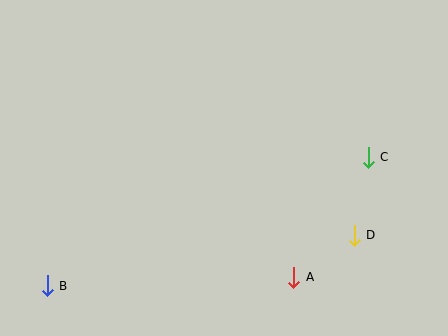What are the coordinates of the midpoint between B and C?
The midpoint between B and C is at (208, 221).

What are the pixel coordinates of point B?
Point B is at (47, 286).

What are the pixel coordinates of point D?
Point D is at (354, 235).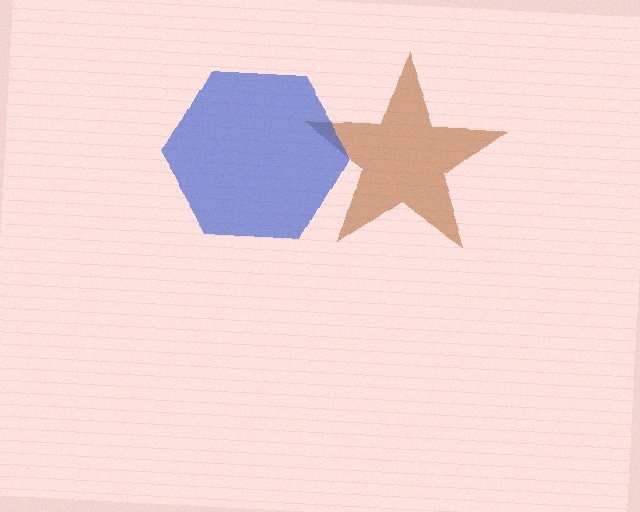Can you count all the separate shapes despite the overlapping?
Yes, there are 2 separate shapes.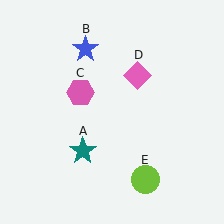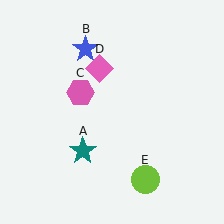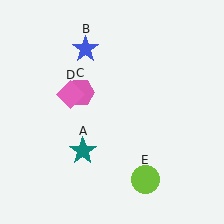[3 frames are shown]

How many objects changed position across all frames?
1 object changed position: pink diamond (object D).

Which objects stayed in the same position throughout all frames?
Teal star (object A) and blue star (object B) and pink hexagon (object C) and lime circle (object E) remained stationary.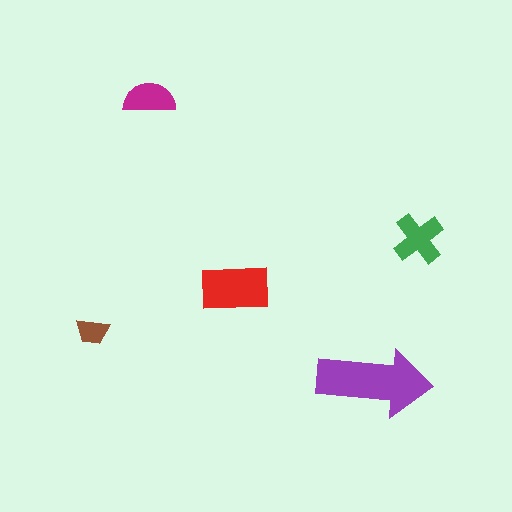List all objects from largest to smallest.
The purple arrow, the red rectangle, the green cross, the magenta semicircle, the brown trapezoid.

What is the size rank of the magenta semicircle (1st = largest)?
4th.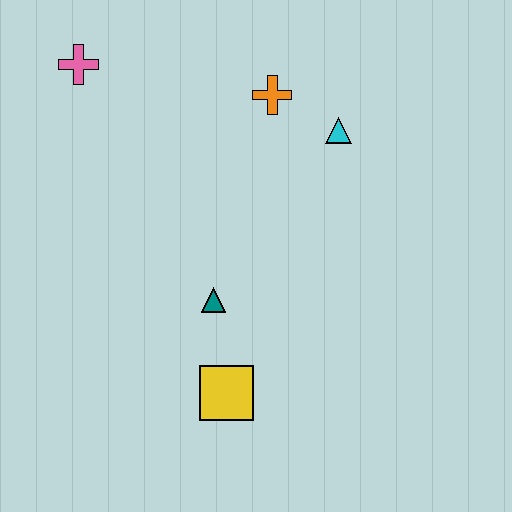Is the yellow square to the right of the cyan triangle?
No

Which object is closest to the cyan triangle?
The orange cross is closest to the cyan triangle.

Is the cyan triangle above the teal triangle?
Yes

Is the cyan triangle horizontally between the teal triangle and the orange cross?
No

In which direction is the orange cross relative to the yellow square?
The orange cross is above the yellow square.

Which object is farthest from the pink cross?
The yellow square is farthest from the pink cross.